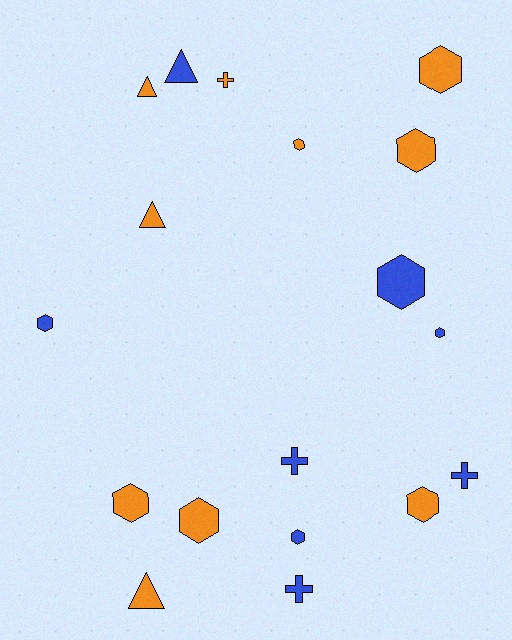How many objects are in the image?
There are 18 objects.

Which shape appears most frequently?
Hexagon, with 10 objects.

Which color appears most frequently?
Orange, with 10 objects.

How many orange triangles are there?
There are 3 orange triangles.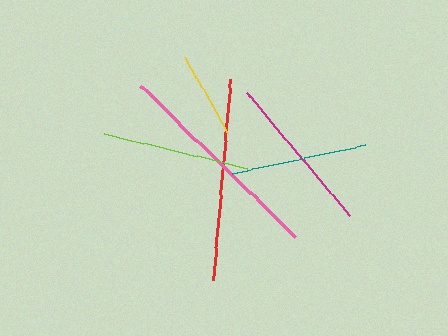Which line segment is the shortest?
The yellow line is the shortest at approximately 88 pixels.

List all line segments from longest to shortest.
From longest to shortest: pink, red, magenta, lime, teal, yellow.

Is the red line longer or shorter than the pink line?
The pink line is longer than the red line.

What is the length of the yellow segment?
The yellow segment is approximately 88 pixels long.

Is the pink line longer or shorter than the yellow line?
The pink line is longer than the yellow line.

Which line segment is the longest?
The pink line is the longest at approximately 217 pixels.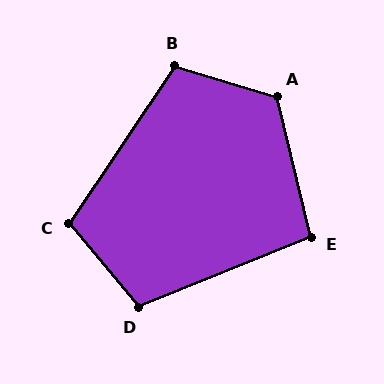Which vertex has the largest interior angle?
A, at approximately 121 degrees.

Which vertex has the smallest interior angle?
E, at approximately 98 degrees.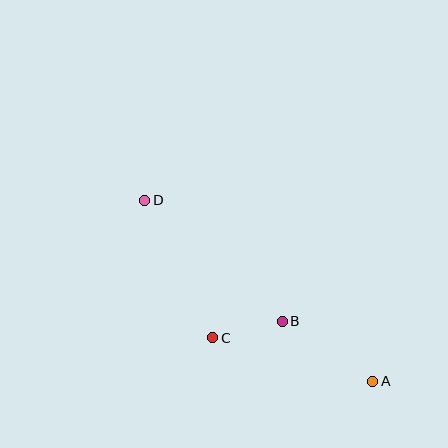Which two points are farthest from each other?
Points A and D are farthest from each other.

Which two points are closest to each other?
Points B and C are closest to each other.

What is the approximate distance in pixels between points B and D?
The distance between B and D is approximately 183 pixels.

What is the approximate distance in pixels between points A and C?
The distance between A and C is approximately 166 pixels.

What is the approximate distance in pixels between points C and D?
The distance between C and D is approximately 154 pixels.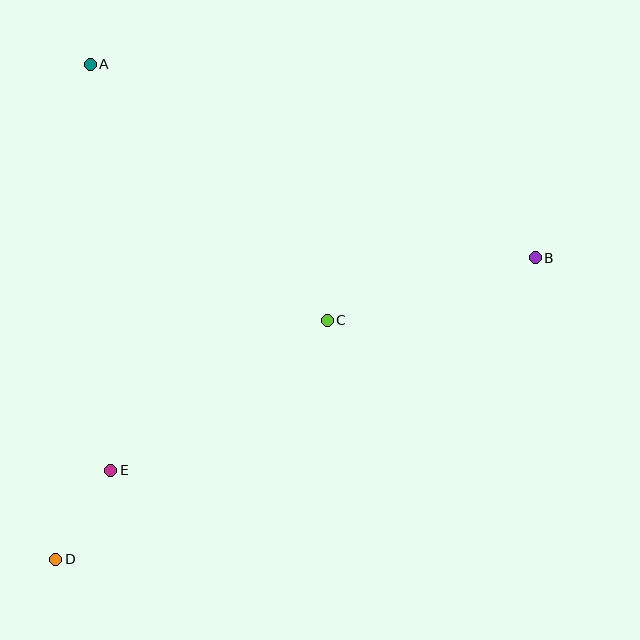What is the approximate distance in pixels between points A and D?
The distance between A and D is approximately 497 pixels.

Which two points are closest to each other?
Points D and E are closest to each other.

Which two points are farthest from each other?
Points B and D are farthest from each other.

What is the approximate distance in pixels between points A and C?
The distance between A and C is approximately 349 pixels.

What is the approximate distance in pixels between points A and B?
The distance between A and B is approximately 485 pixels.